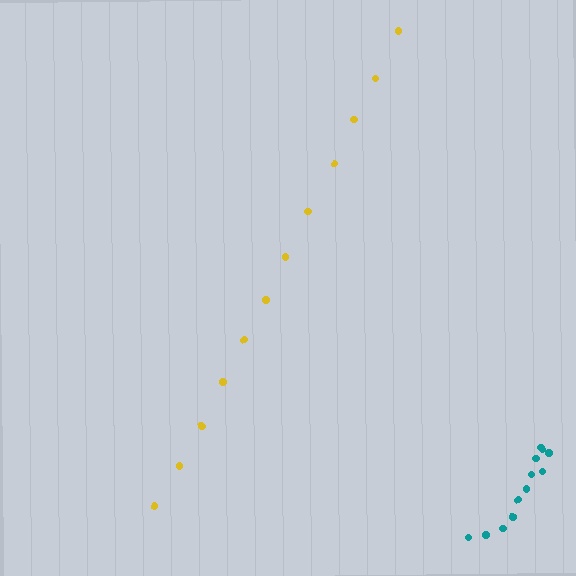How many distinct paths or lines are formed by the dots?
There are 2 distinct paths.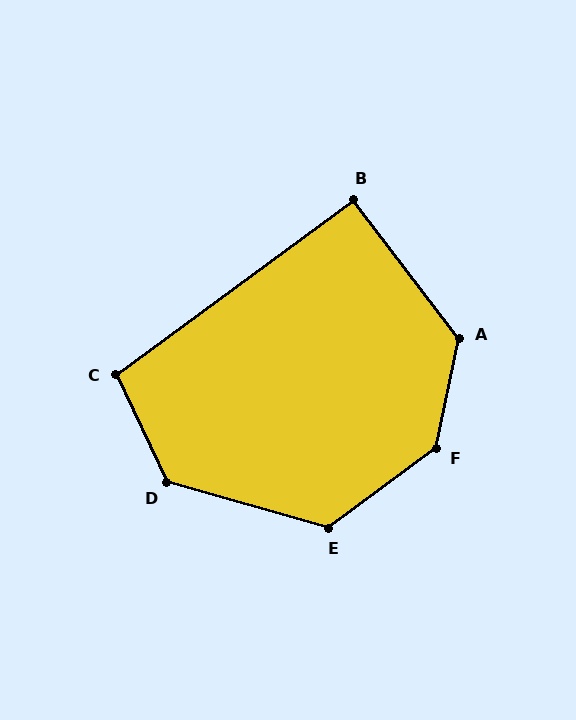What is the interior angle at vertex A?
Approximately 131 degrees (obtuse).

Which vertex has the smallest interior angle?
B, at approximately 91 degrees.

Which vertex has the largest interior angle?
F, at approximately 138 degrees.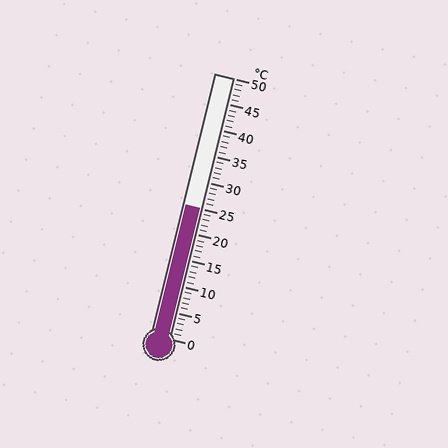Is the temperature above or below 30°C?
The temperature is below 30°C.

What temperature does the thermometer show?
The thermometer shows approximately 25°C.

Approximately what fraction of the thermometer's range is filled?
The thermometer is filled to approximately 50% of its range.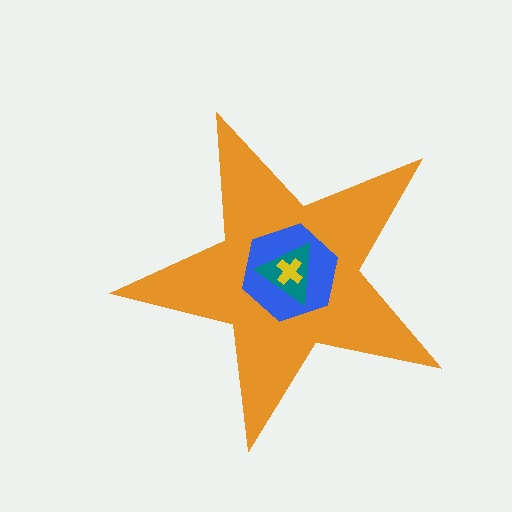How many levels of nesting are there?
4.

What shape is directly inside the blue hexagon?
The teal triangle.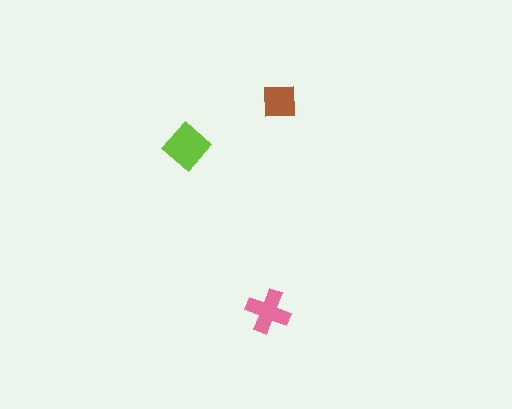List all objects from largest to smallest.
The lime diamond, the pink cross, the brown square.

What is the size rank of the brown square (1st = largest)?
3rd.